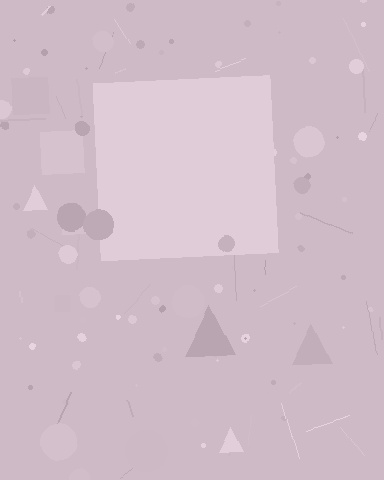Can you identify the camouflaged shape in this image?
The camouflaged shape is a square.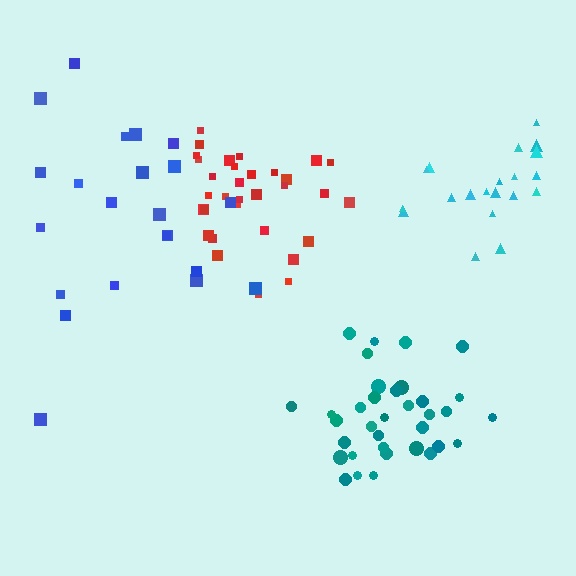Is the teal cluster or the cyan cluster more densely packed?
Teal.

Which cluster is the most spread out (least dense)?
Blue.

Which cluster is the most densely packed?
Red.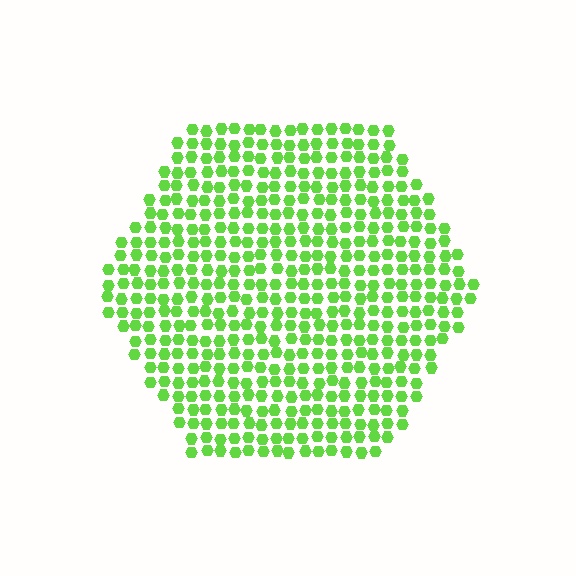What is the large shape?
The large shape is a hexagon.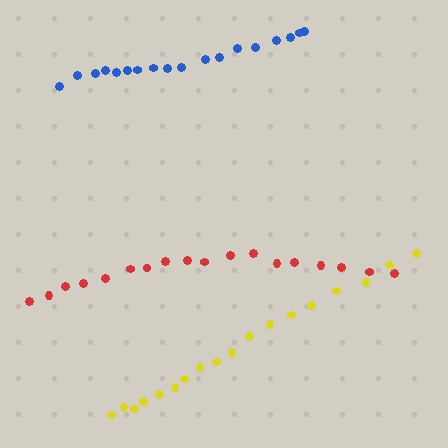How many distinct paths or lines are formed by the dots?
There are 3 distinct paths.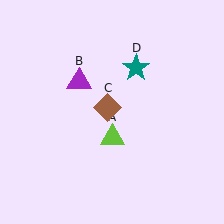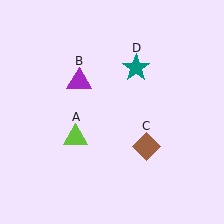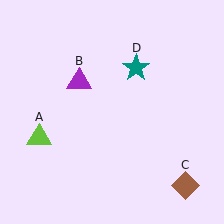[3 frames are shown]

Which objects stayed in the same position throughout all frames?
Purple triangle (object B) and teal star (object D) remained stationary.